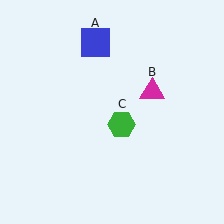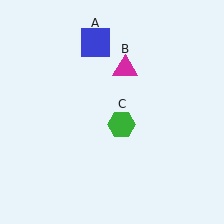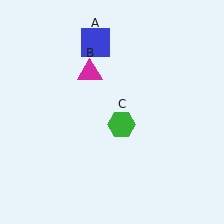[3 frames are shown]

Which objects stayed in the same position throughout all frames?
Blue square (object A) and green hexagon (object C) remained stationary.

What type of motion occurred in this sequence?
The magenta triangle (object B) rotated counterclockwise around the center of the scene.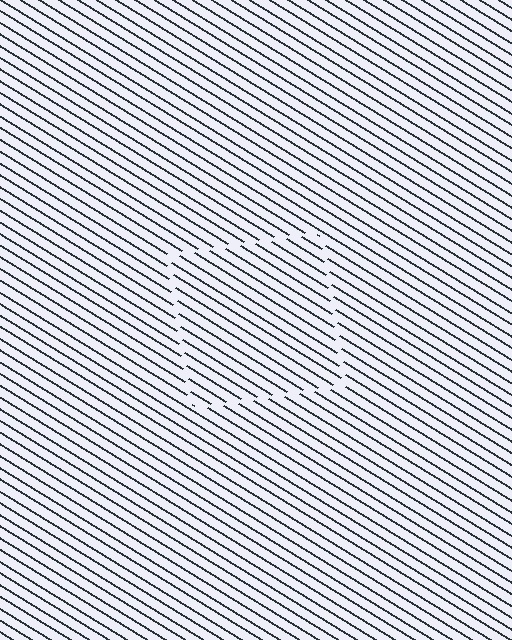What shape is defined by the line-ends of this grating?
An illusory square. The interior of the shape contains the same grating, shifted by half a period — the contour is defined by the phase discontinuity where line-ends from the inner and outer gratings abut.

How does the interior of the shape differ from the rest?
The interior of the shape contains the same grating, shifted by half a period — the contour is defined by the phase discontinuity where line-ends from the inner and outer gratings abut.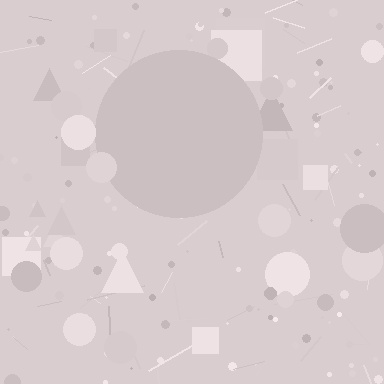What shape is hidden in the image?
A circle is hidden in the image.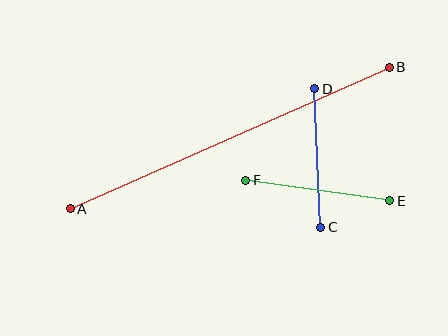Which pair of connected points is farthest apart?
Points A and B are farthest apart.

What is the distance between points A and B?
The distance is approximately 349 pixels.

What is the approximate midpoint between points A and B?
The midpoint is at approximately (230, 138) pixels.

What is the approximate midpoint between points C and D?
The midpoint is at approximately (318, 158) pixels.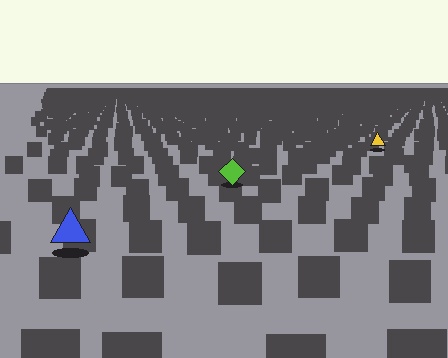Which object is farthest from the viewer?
The yellow triangle is farthest from the viewer. It appears smaller and the ground texture around it is denser.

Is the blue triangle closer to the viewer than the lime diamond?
Yes. The blue triangle is closer — you can tell from the texture gradient: the ground texture is coarser near it.